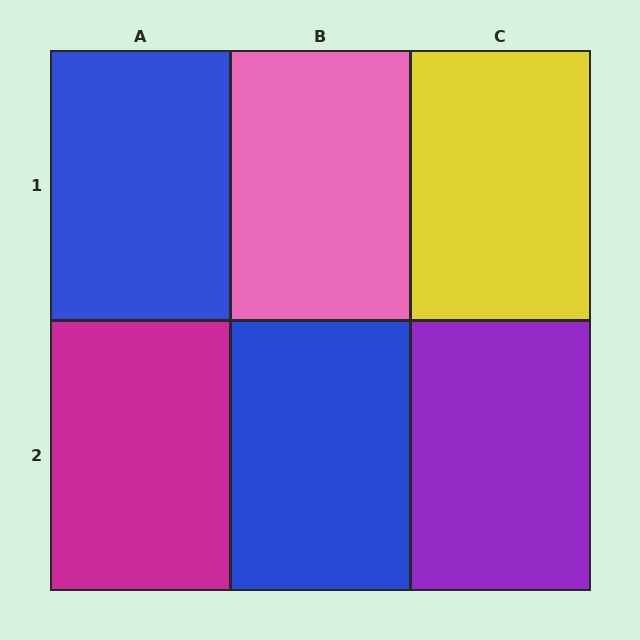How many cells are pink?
1 cell is pink.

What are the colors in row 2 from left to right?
Magenta, blue, purple.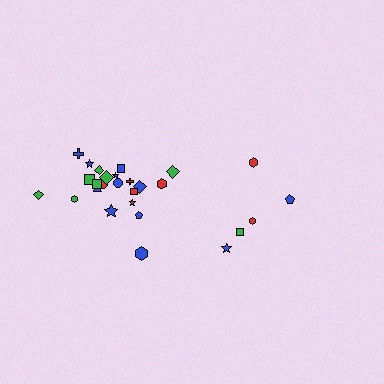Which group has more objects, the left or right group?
The left group.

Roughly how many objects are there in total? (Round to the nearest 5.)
Roughly 25 objects in total.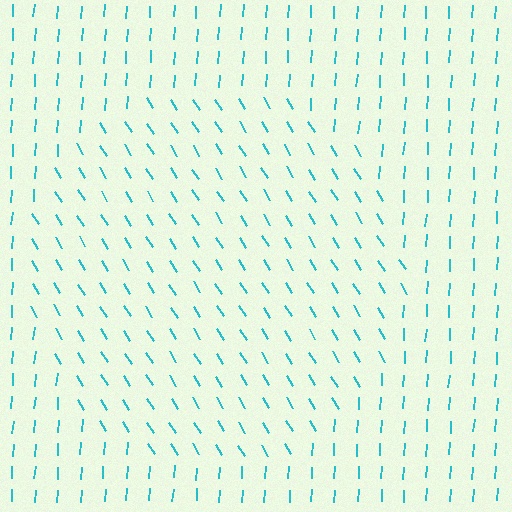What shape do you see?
I see a circle.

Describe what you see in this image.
The image is filled with small cyan line segments. A circle region in the image has lines oriented differently from the surrounding lines, creating a visible texture boundary.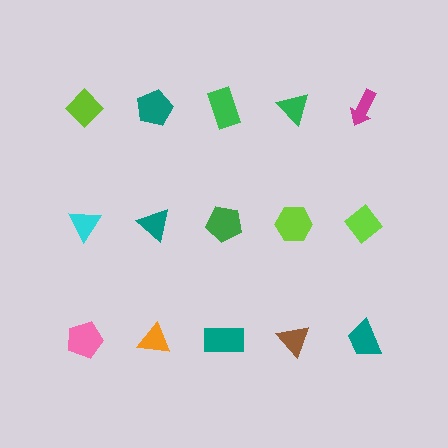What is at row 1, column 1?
A lime diamond.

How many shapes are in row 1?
5 shapes.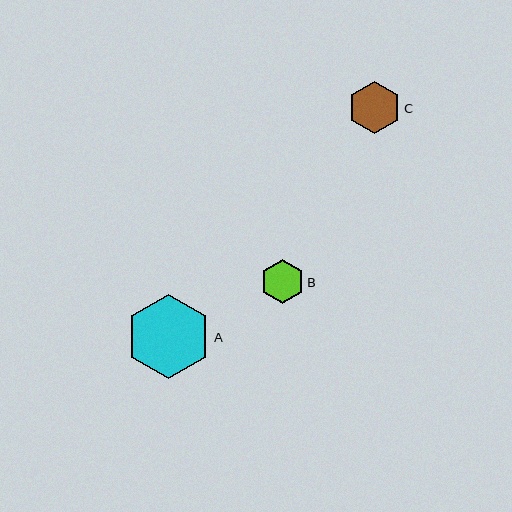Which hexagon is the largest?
Hexagon A is the largest with a size of approximately 85 pixels.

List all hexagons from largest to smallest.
From largest to smallest: A, C, B.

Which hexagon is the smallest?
Hexagon B is the smallest with a size of approximately 44 pixels.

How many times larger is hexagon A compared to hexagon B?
Hexagon A is approximately 1.9 times the size of hexagon B.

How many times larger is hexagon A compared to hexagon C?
Hexagon A is approximately 1.6 times the size of hexagon C.